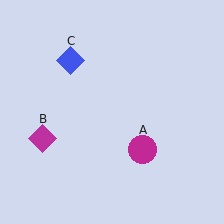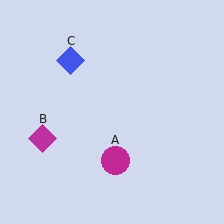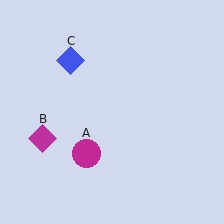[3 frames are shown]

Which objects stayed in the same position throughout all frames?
Magenta diamond (object B) and blue diamond (object C) remained stationary.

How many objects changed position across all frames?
1 object changed position: magenta circle (object A).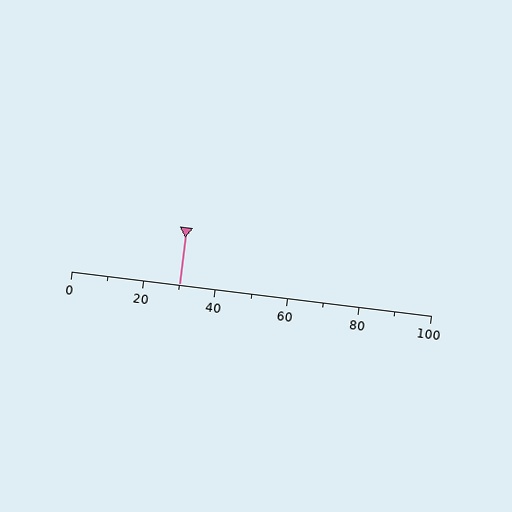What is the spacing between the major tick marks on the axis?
The major ticks are spaced 20 apart.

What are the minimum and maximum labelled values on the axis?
The axis runs from 0 to 100.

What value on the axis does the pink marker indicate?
The marker indicates approximately 30.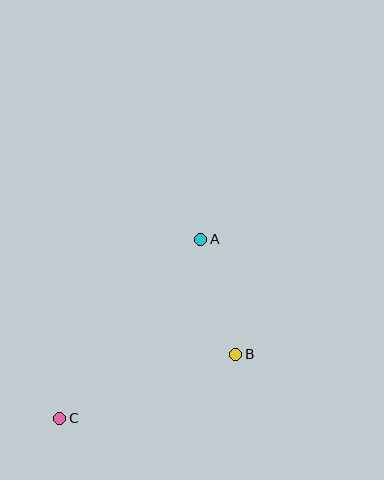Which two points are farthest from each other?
Points A and C are farthest from each other.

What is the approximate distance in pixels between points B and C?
The distance between B and C is approximately 188 pixels.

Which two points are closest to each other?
Points A and B are closest to each other.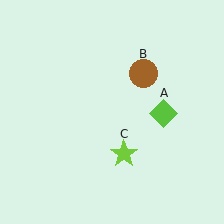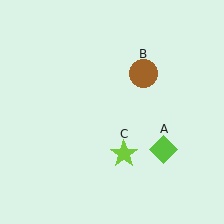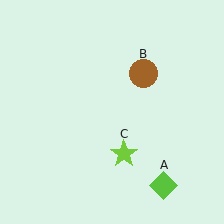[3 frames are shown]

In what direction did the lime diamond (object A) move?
The lime diamond (object A) moved down.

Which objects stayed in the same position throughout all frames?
Brown circle (object B) and lime star (object C) remained stationary.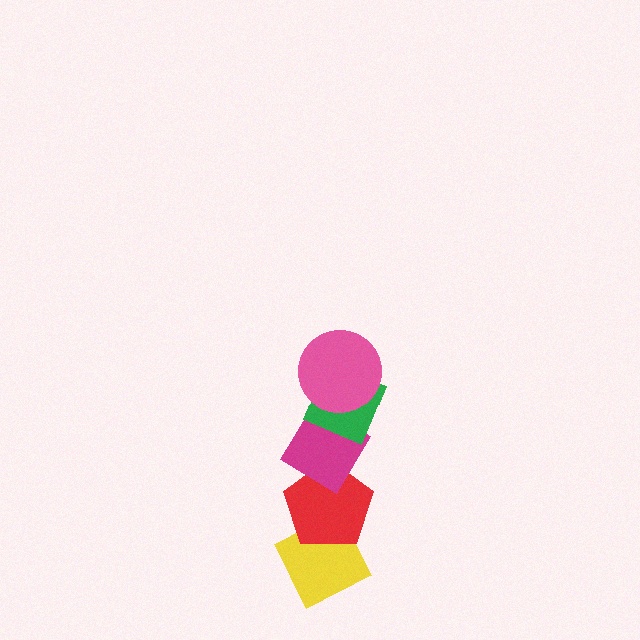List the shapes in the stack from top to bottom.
From top to bottom: the pink circle, the green diamond, the magenta diamond, the red pentagon, the yellow diamond.